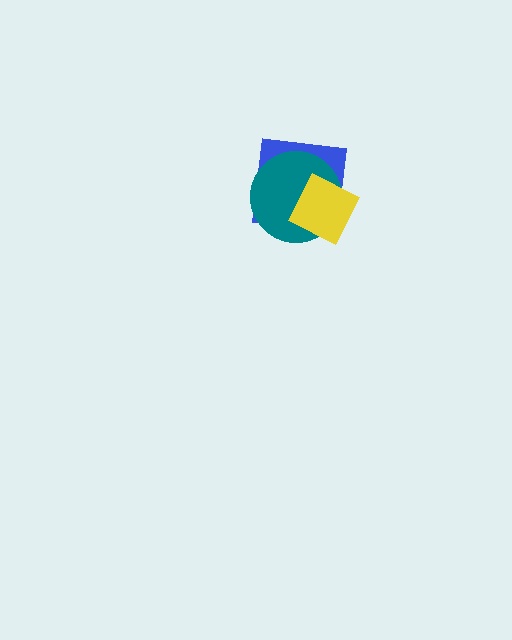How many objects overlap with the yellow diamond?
2 objects overlap with the yellow diamond.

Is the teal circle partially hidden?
Yes, it is partially covered by another shape.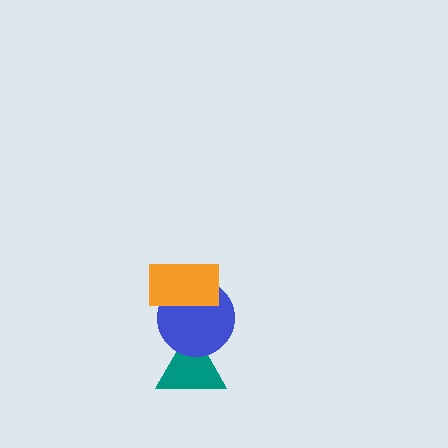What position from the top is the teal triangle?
The teal triangle is 3rd from the top.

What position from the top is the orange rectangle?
The orange rectangle is 1st from the top.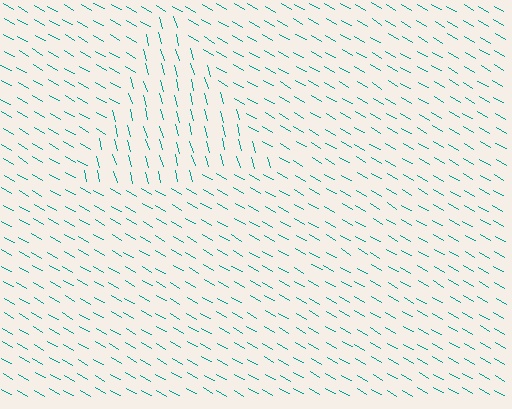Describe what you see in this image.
The image is filled with small teal line segments. A triangle region in the image has lines oriented differently from the surrounding lines, creating a visible texture boundary.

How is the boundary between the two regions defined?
The boundary is defined purely by a change in line orientation (approximately 45 degrees difference). All lines are the same color and thickness.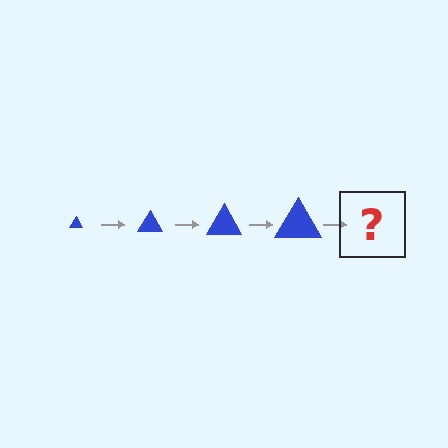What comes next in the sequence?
The next element should be a blue triangle, larger than the previous one.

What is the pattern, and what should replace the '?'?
The pattern is that the triangle gets progressively larger each step. The '?' should be a blue triangle, larger than the previous one.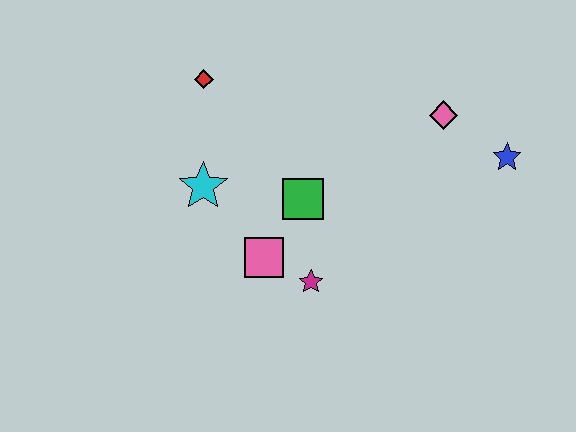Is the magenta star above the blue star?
No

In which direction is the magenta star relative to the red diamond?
The magenta star is below the red diamond.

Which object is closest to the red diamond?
The cyan star is closest to the red diamond.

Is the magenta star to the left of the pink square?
No